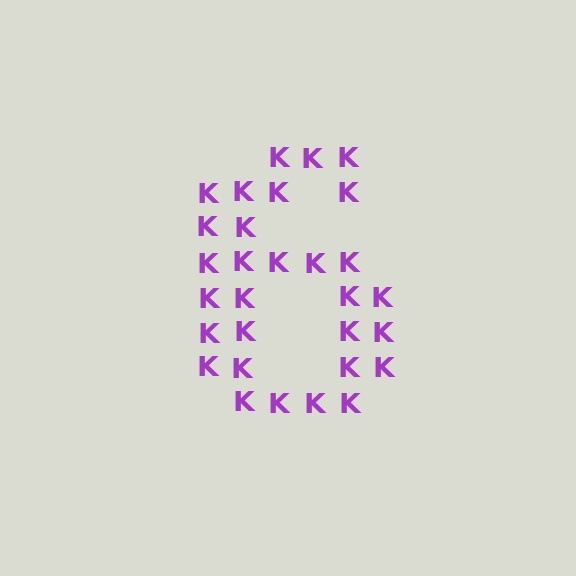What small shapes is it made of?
It is made of small letter K's.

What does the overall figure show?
The overall figure shows the digit 6.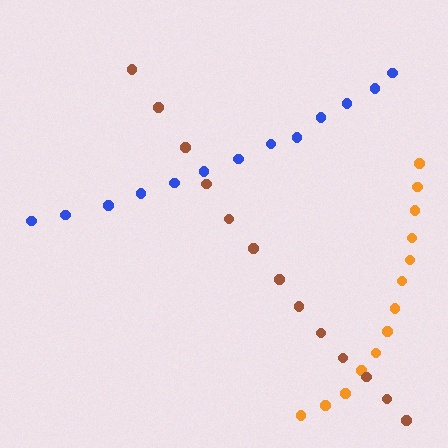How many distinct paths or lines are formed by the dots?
There are 3 distinct paths.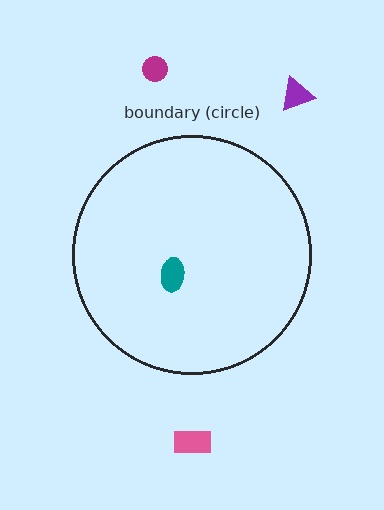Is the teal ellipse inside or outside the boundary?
Inside.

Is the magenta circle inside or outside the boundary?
Outside.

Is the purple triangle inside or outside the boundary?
Outside.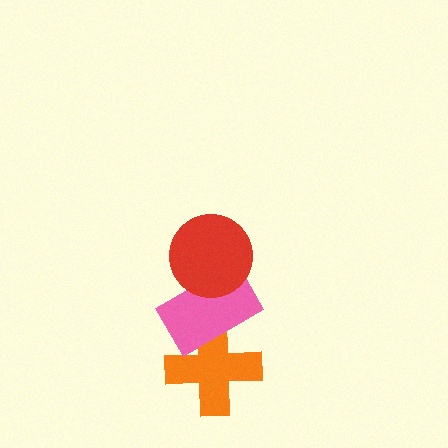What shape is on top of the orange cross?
The pink rectangle is on top of the orange cross.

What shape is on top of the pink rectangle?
The red circle is on top of the pink rectangle.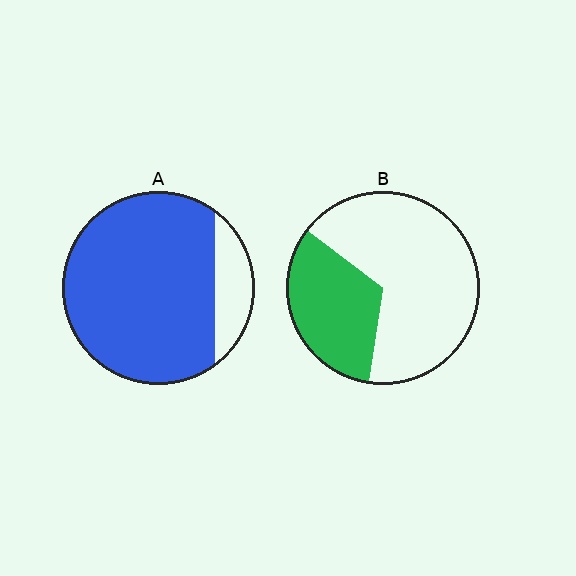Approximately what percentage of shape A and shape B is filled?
A is approximately 85% and B is approximately 35%.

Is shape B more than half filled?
No.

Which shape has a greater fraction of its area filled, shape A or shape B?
Shape A.